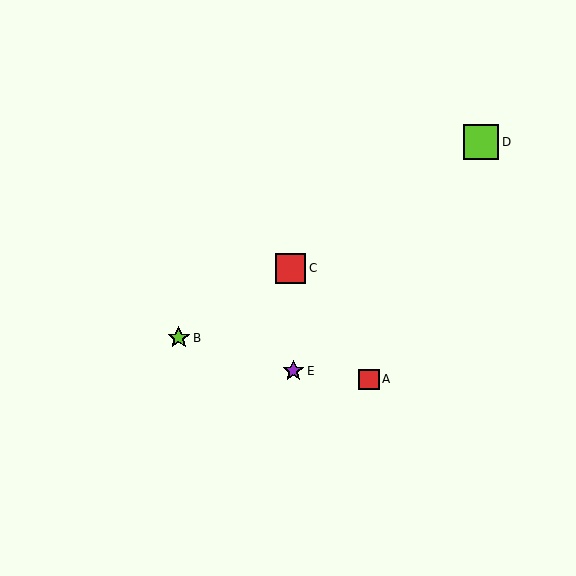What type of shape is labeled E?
Shape E is a purple star.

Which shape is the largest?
The lime square (labeled D) is the largest.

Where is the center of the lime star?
The center of the lime star is at (179, 338).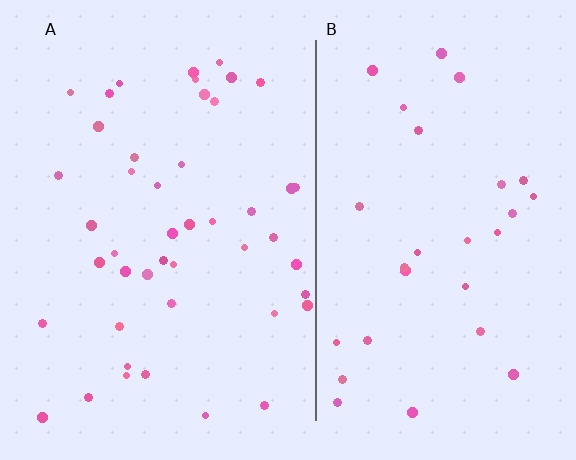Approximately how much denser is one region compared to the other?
Approximately 1.6× — region A over region B.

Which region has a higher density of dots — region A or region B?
A (the left).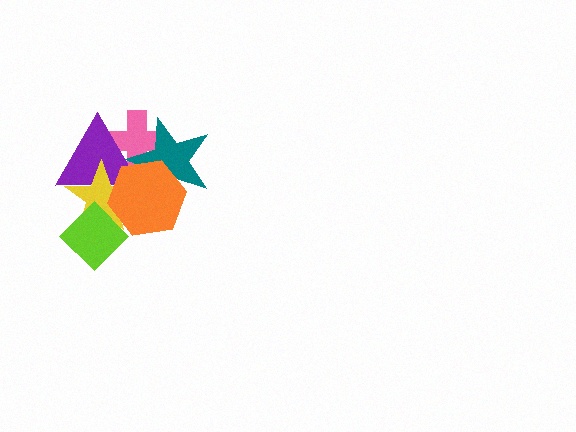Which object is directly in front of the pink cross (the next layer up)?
The teal star is directly in front of the pink cross.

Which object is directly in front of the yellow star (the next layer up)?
The orange hexagon is directly in front of the yellow star.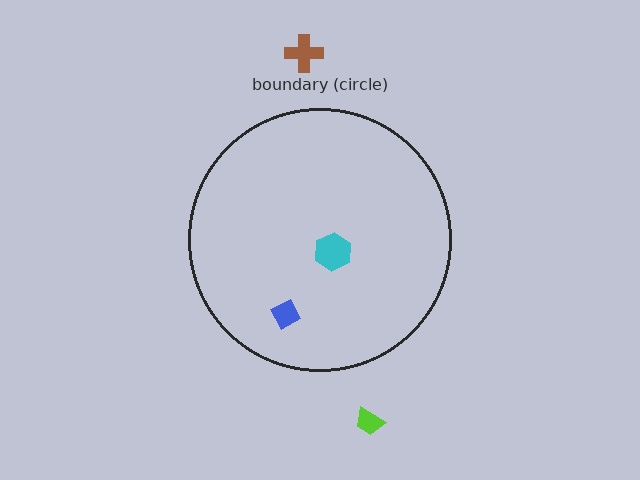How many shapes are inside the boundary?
2 inside, 2 outside.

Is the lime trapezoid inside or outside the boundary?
Outside.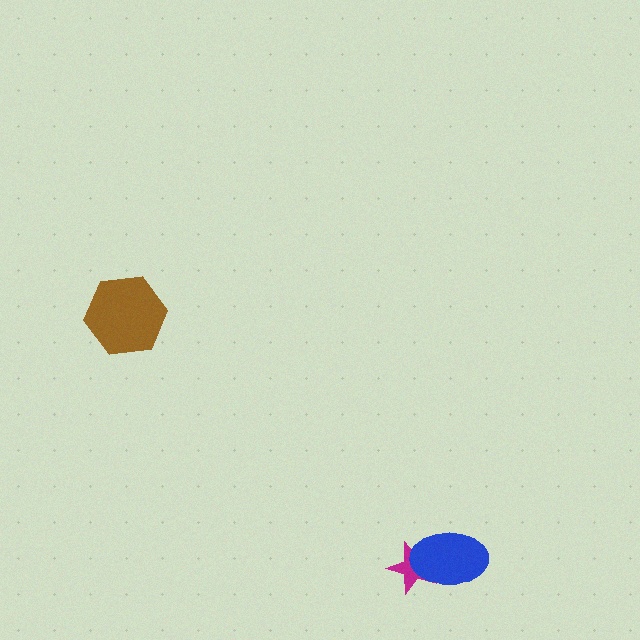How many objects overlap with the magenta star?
1 object overlaps with the magenta star.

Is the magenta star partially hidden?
Yes, it is partially covered by another shape.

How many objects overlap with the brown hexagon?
0 objects overlap with the brown hexagon.